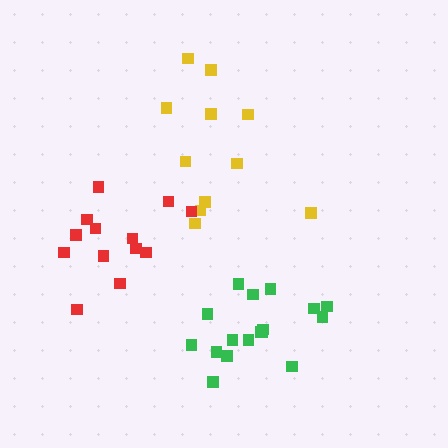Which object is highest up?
The yellow cluster is topmost.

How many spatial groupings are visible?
There are 3 spatial groupings.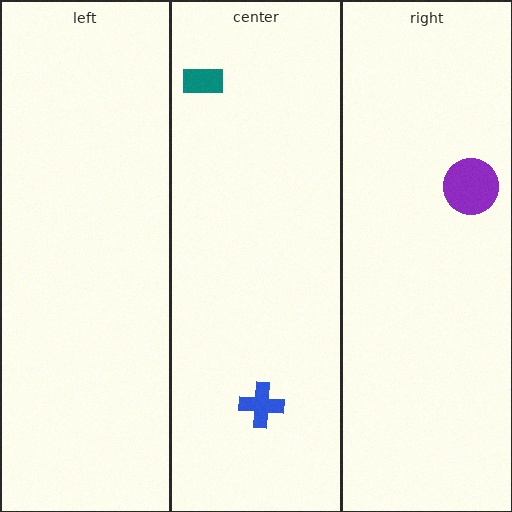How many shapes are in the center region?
2.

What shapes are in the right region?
The purple circle.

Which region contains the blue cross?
The center region.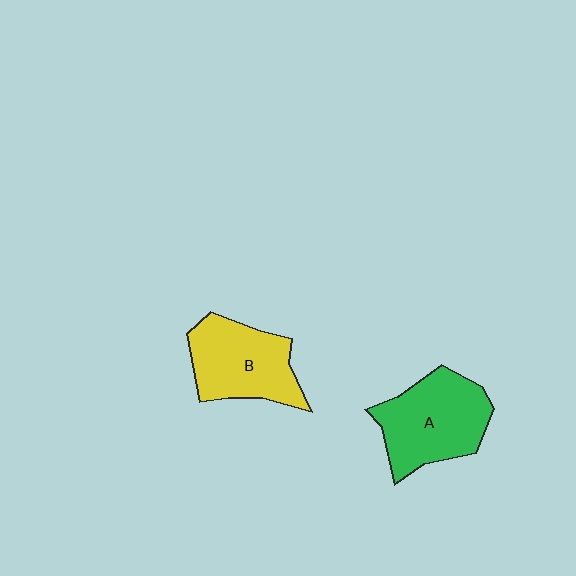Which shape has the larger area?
Shape A (green).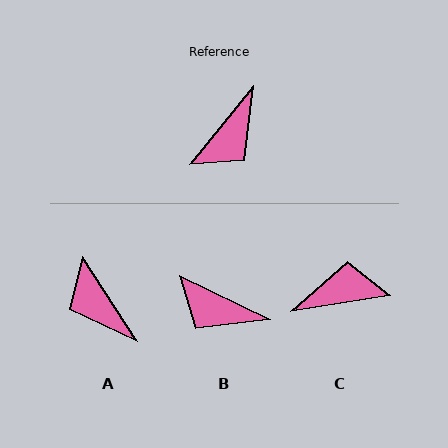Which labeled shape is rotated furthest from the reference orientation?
C, about 138 degrees away.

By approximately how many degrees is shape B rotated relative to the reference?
Approximately 77 degrees clockwise.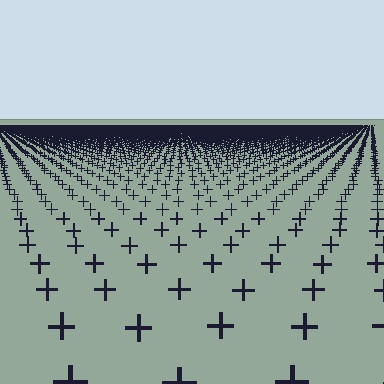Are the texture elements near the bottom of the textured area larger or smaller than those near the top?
Larger. Near the bottom, elements are closer to the viewer and appear at a bigger on-screen size.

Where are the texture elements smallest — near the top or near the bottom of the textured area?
Near the top.